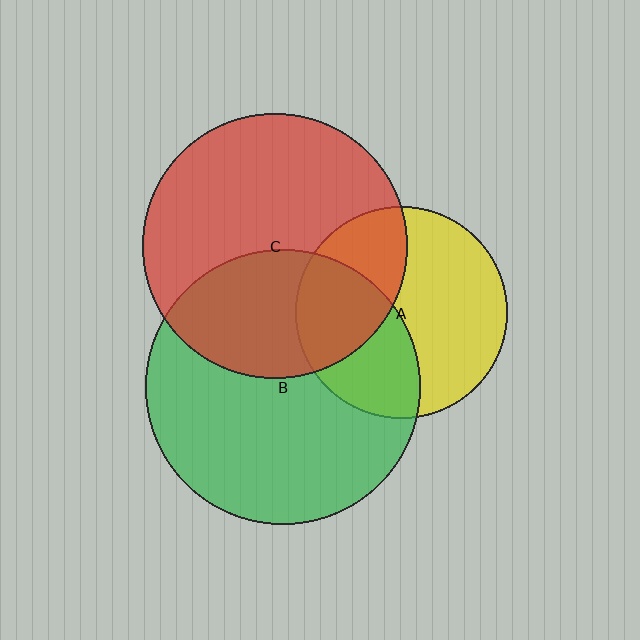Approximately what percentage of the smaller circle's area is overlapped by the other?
Approximately 40%.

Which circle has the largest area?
Circle B (green).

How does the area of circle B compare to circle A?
Approximately 1.7 times.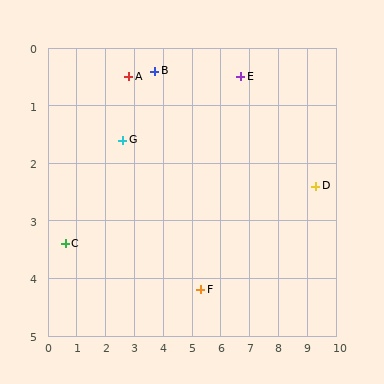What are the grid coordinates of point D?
Point D is at approximately (9.3, 2.4).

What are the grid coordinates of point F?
Point F is at approximately (5.3, 4.2).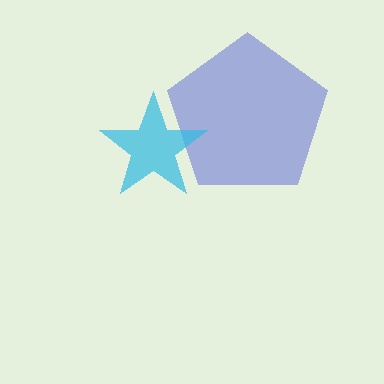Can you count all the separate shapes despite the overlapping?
Yes, there are 2 separate shapes.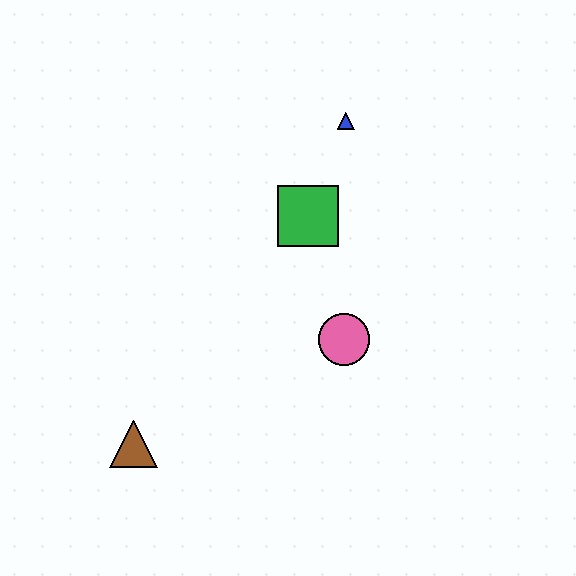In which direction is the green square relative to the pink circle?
The green square is above the pink circle.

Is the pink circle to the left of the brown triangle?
No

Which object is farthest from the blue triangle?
The brown triangle is farthest from the blue triangle.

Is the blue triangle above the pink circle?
Yes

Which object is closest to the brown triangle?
The pink circle is closest to the brown triangle.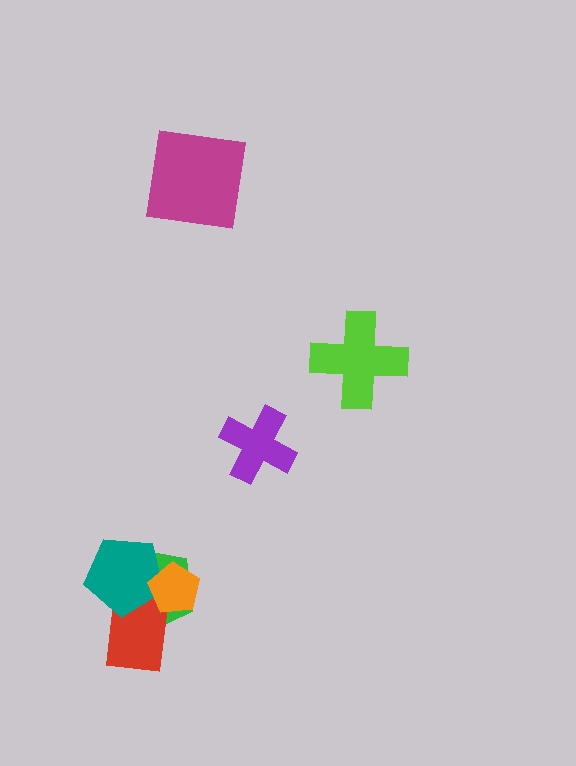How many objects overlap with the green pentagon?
3 objects overlap with the green pentagon.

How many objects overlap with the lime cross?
0 objects overlap with the lime cross.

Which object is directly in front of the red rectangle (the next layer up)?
The teal pentagon is directly in front of the red rectangle.